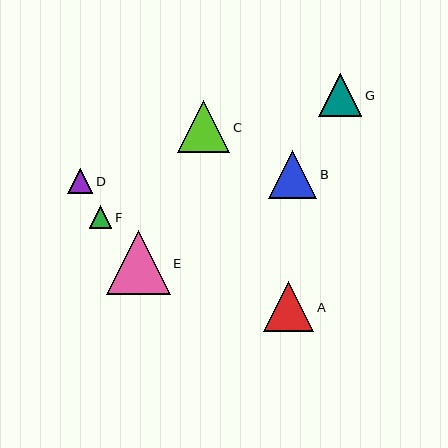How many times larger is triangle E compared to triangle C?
Triangle E is approximately 1.2 times the size of triangle C.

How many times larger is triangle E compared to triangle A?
Triangle E is approximately 1.3 times the size of triangle A.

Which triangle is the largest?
Triangle E is the largest with a size of approximately 64 pixels.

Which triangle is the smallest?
Triangle F is the smallest with a size of approximately 22 pixels.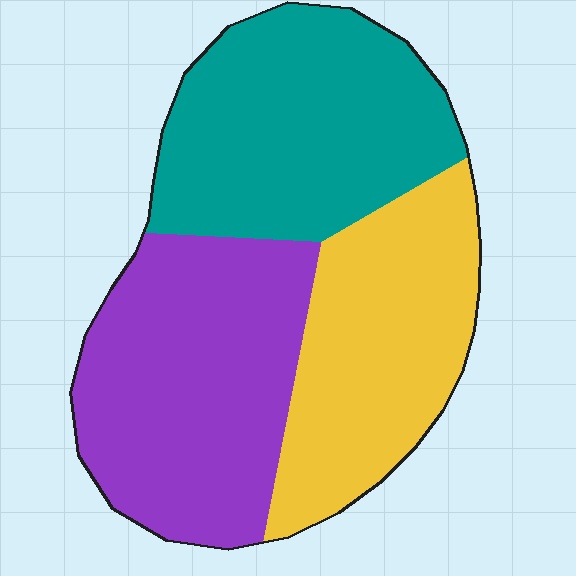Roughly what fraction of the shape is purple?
Purple covers roughly 35% of the shape.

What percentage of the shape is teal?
Teal takes up about one third (1/3) of the shape.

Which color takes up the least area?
Yellow, at roughly 30%.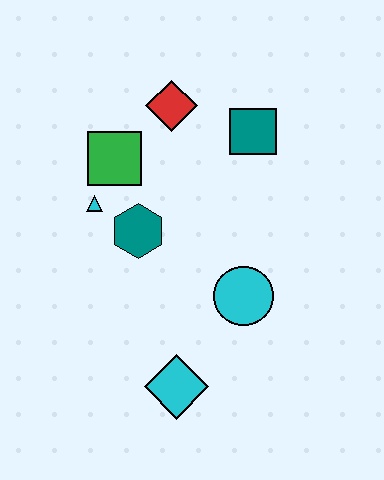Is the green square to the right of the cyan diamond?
No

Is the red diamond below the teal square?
No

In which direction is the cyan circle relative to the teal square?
The cyan circle is below the teal square.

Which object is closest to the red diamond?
The green square is closest to the red diamond.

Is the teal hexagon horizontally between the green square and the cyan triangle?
No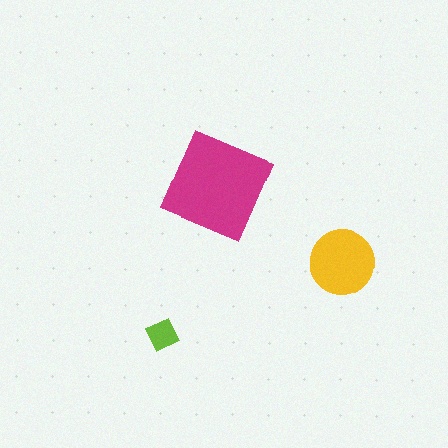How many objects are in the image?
There are 3 objects in the image.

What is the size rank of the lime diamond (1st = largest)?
3rd.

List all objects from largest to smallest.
The magenta square, the yellow circle, the lime diamond.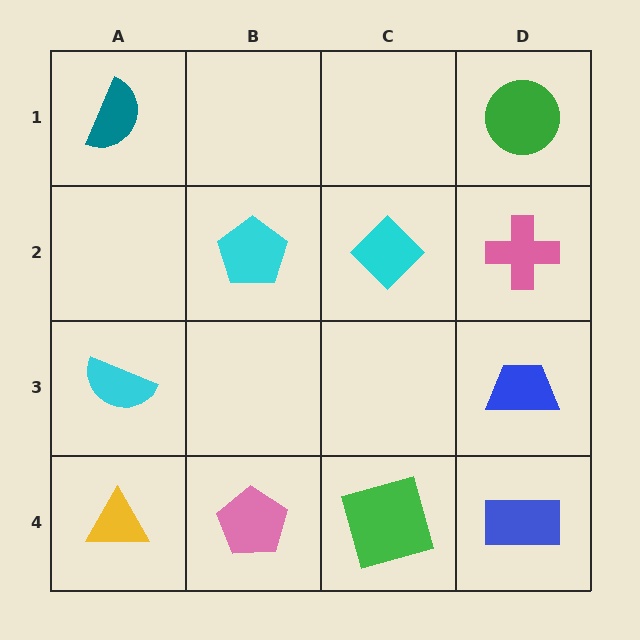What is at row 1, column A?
A teal semicircle.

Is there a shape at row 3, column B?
No, that cell is empty.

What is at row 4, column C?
A green square.